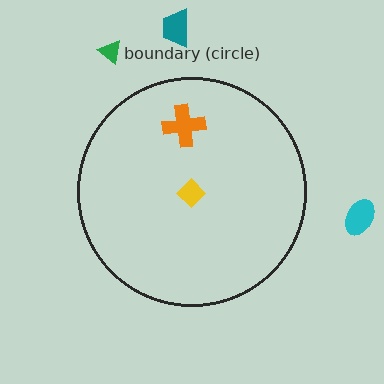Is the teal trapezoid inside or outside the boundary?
Outside.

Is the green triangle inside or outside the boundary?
Outside.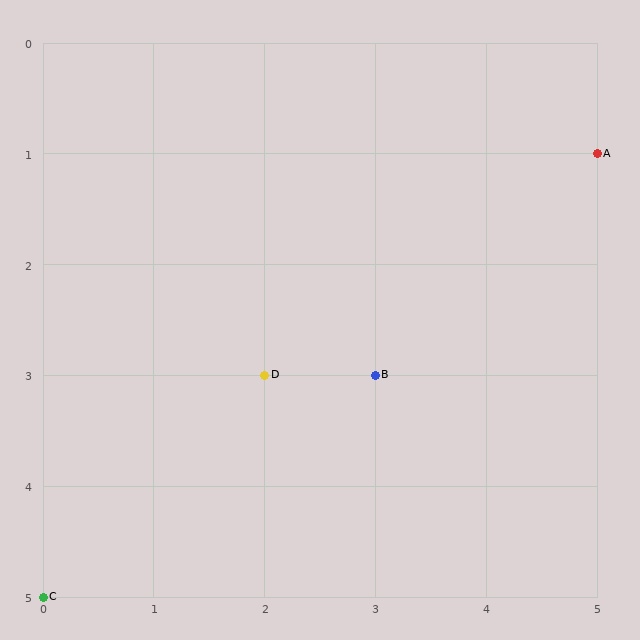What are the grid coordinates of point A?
Point A is at grid coordinates (5, 1).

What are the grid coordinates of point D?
Point D is at grid coordinates (2, 3).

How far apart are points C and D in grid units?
Points C and D are 2 columns and 2 rows apart (about 2.8 grid units diagonally).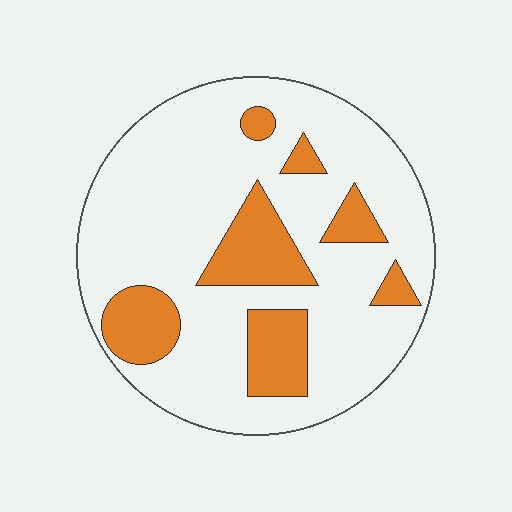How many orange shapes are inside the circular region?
7.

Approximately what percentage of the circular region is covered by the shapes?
Approximately 20%.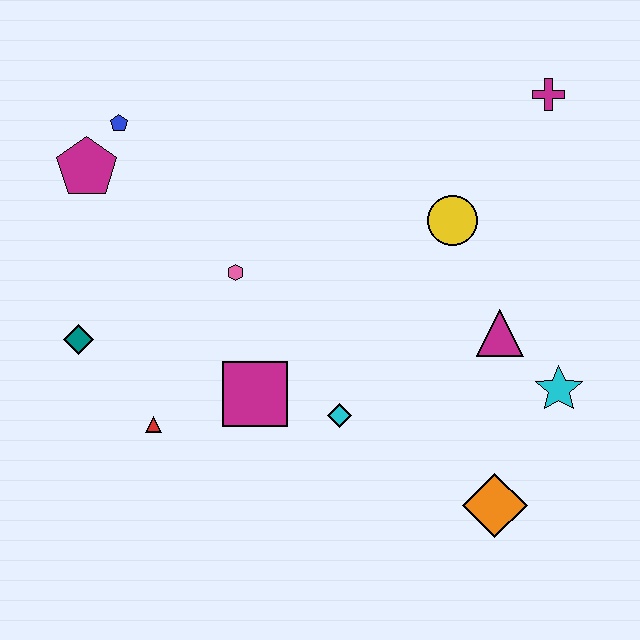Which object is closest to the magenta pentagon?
The blue pentagon is closest to the magenta pentagon.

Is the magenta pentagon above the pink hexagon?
Yes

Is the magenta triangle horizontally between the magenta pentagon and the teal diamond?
No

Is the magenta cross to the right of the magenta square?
Yes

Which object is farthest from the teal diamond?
The magenta cross is farthest from the teal diamond.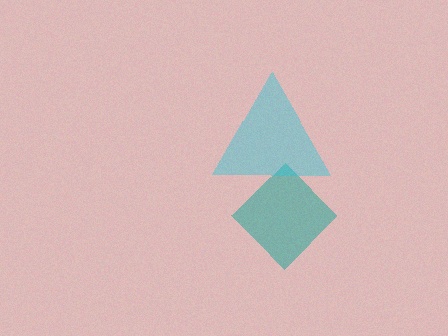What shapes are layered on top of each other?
The layered shapes are: a teal diamond, a cyan triangle.